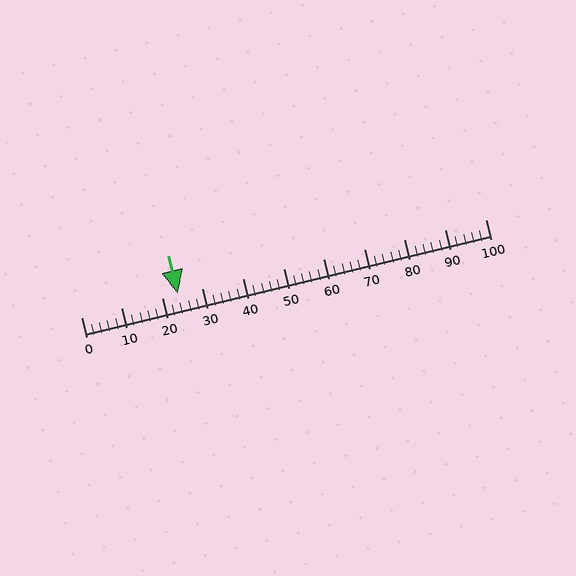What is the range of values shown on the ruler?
The ruler shows values from 0 to 100.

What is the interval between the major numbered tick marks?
The major tick marks are spaced 10 units apart.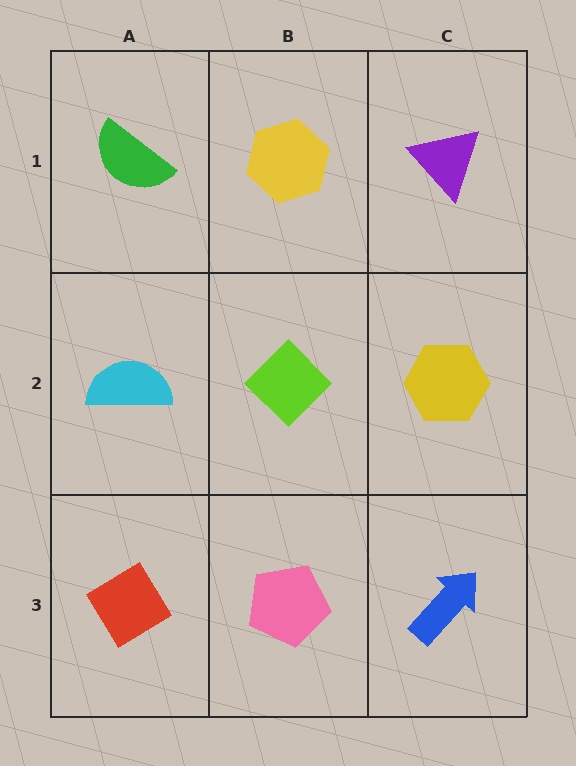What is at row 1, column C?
A purple triangle.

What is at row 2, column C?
A yellow hexagon.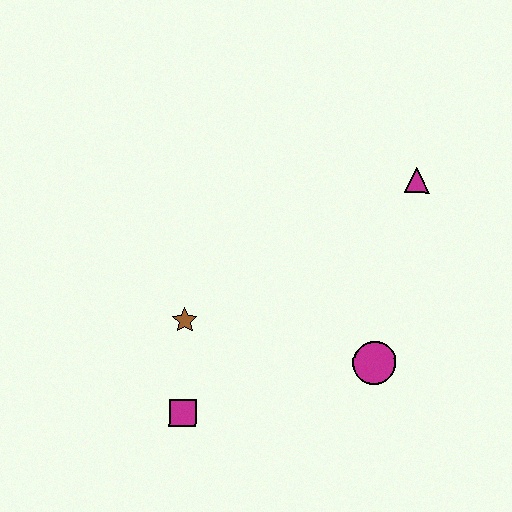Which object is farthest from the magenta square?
The magenta triangle is farthest from the magenta square.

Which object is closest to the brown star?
The magenta square is closest to the brown star.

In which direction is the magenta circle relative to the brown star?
The magenta circle is to the right of the brown star.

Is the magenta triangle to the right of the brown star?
Yes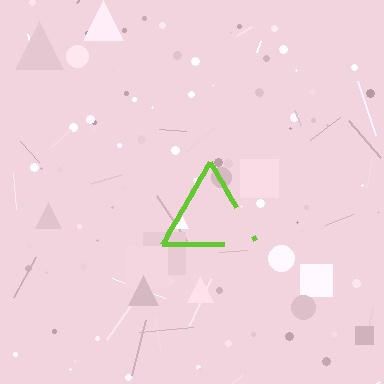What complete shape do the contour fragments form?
The contour fragments form a triangle.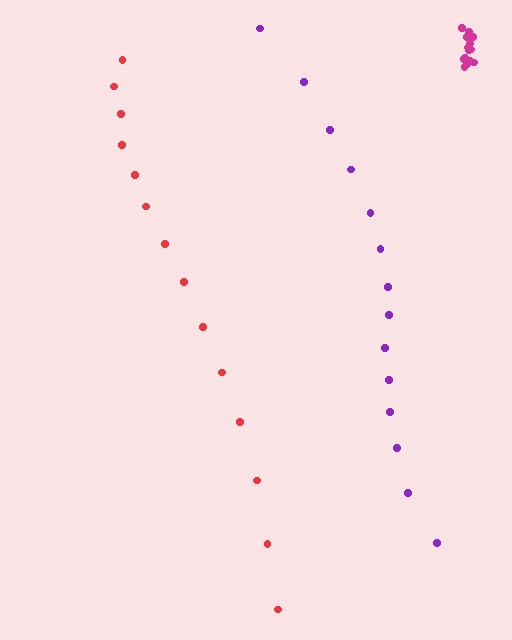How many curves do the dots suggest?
There are 3 distinct paths.